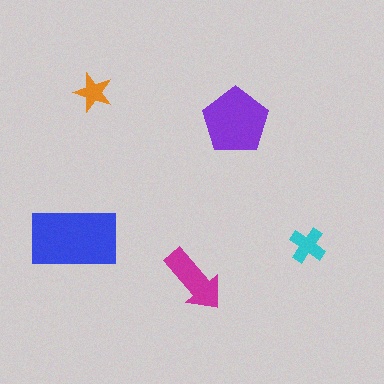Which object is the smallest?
The orange star.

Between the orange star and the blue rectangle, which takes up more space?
The blue rectangle.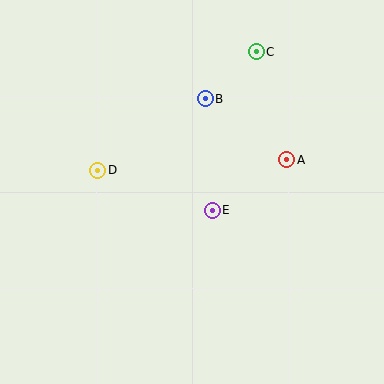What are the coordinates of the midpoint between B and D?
The midpoint between B and D is at (152, 134).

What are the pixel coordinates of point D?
Point D is at (98, 170).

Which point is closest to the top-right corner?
Point C is closest to the top-right corner.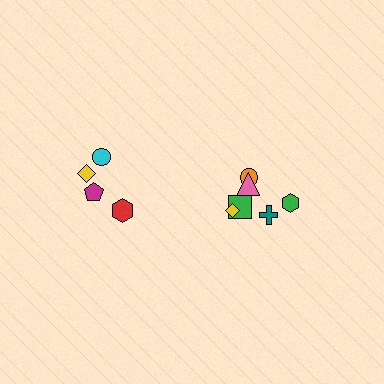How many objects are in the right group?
There are 6 objects.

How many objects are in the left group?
There are 4 objects.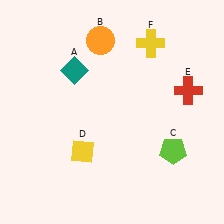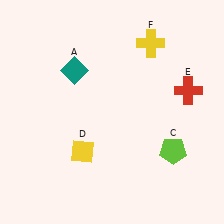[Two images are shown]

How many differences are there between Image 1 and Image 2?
There is 1 difference between the two images.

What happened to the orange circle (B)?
The orange circle (B) was removed in Image 2. It was in the top-left area of Image 1.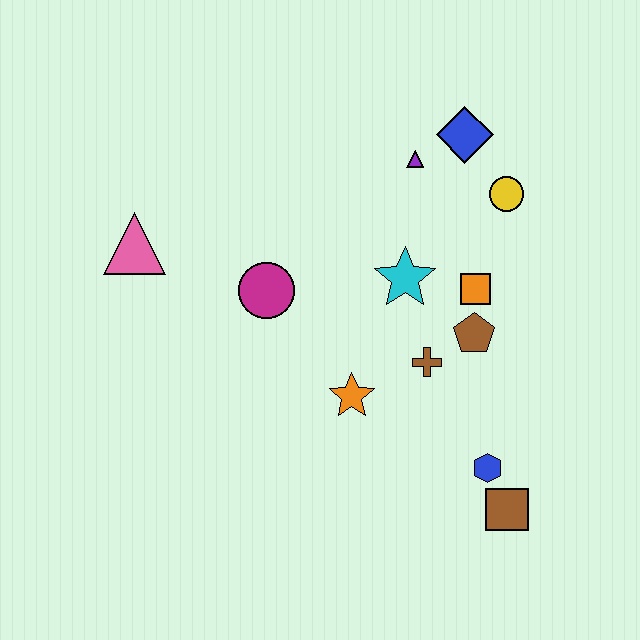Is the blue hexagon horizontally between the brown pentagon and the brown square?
Yes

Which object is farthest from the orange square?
The pink triangle is farthest from the orange square.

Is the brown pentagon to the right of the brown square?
No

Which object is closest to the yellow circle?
The blue diamond is closest to the yellow circle.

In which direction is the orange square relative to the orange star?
The orange square is to the right of the orange star.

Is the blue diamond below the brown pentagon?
No